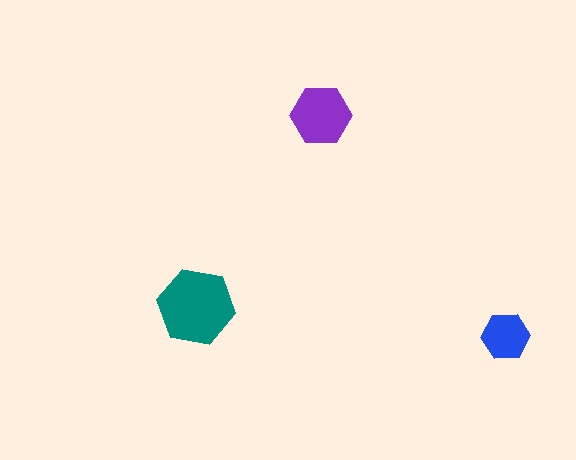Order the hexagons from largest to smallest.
the teal one, the purple one, the blue one.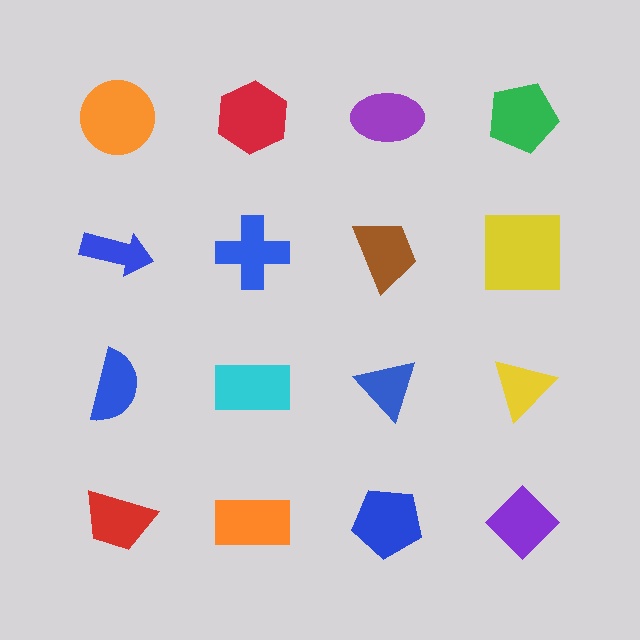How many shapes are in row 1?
4 shapes.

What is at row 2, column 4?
A yellow square.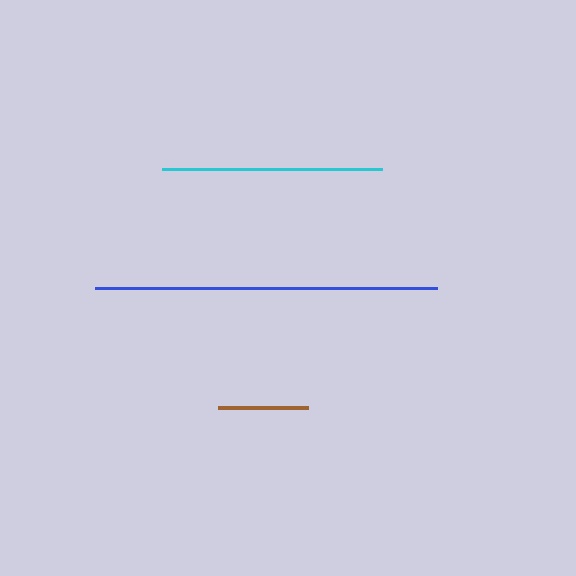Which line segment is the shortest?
The brown line is the shortest at approximately 90 pixels.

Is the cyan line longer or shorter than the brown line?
The cyan line is longer than the brown line.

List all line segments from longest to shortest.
From longest to shortest: blue, cyan, brown.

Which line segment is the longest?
The blue line is the longest at approximately 342 pixels.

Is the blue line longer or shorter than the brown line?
The blue line is longer than the brown line.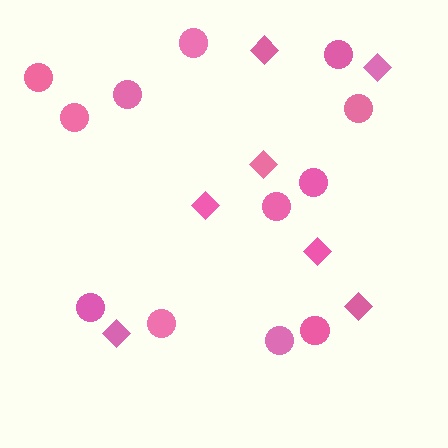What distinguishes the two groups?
There are 2 groups: one group of diamonds (7) and one group of circles (12).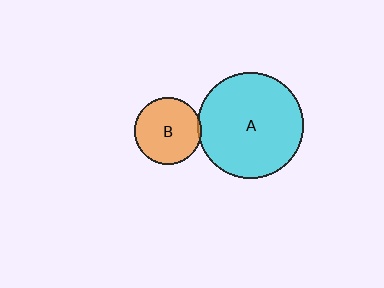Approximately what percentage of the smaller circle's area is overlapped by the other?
Approximately 5%.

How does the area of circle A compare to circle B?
Approximately 2.5 times.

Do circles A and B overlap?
Yes.